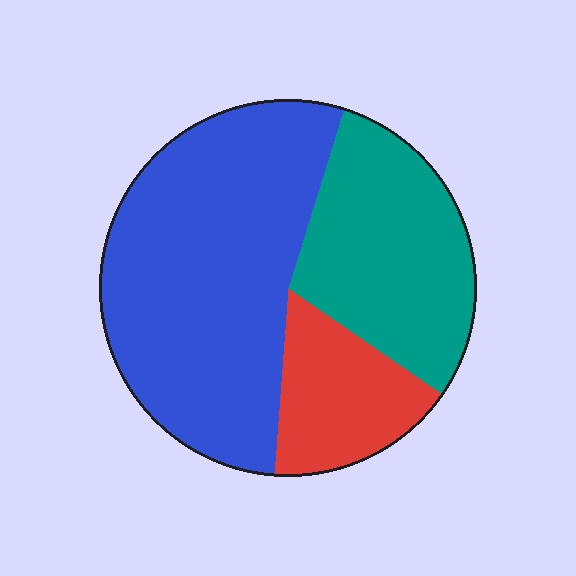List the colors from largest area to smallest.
From largest to smallest: blue, teal, red.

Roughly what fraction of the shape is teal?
Teal covers 30% of the shape.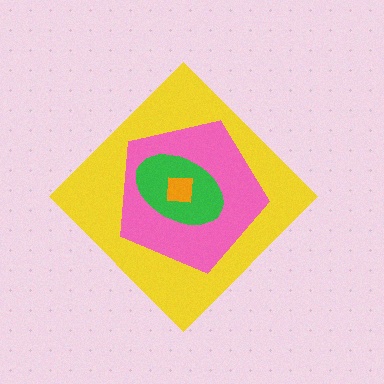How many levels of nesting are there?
4.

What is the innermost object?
The orange square.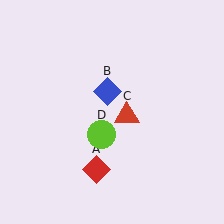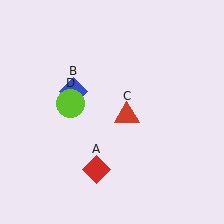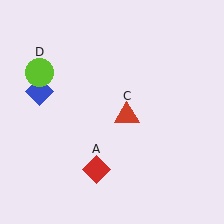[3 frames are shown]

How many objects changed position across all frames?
2 objects changed position: blue diamond (object B), lime circle (object D).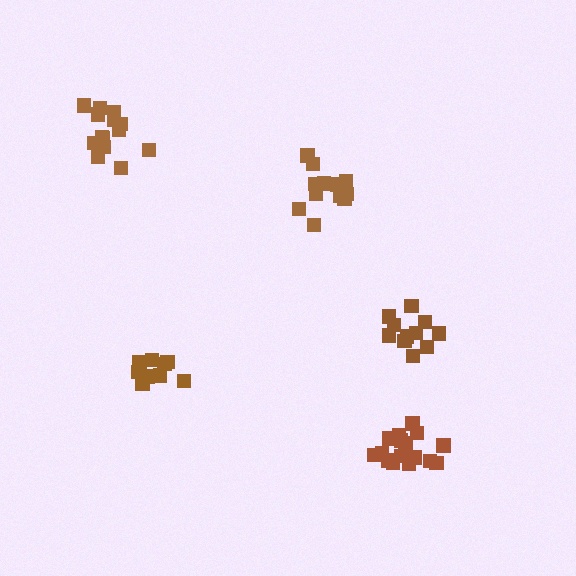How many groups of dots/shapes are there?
There are 5 groups.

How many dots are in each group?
Group 1: 11 dots, Group 2: 14 dots, Group 3: 11 dots, Group 4: 14 dots, Group 5: 17 dots (67 total).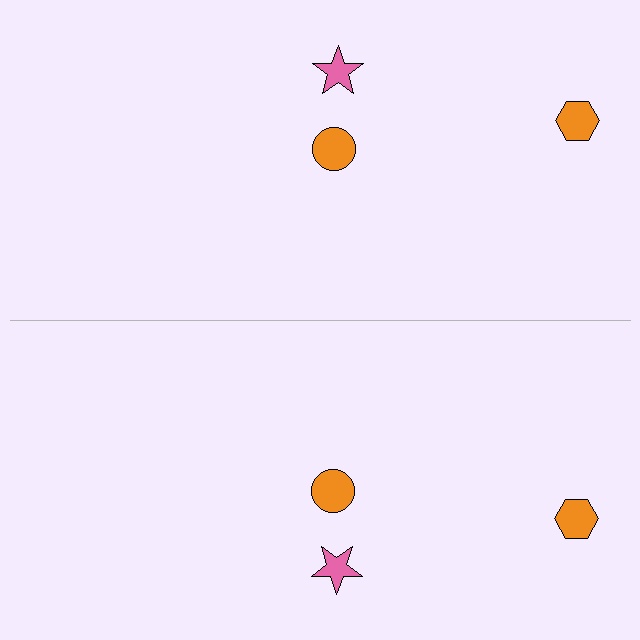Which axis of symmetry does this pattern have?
The pattern has a horizontal axis of symmetry running through the center of the image.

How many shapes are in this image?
There are 6 shapes in this image.